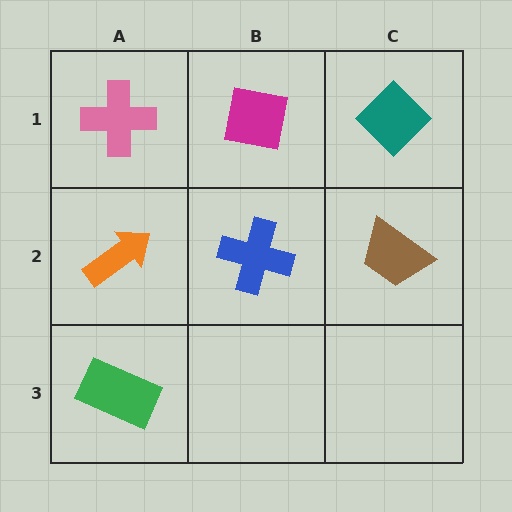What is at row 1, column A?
A pink cross.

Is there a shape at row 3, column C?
No, that cell is empty.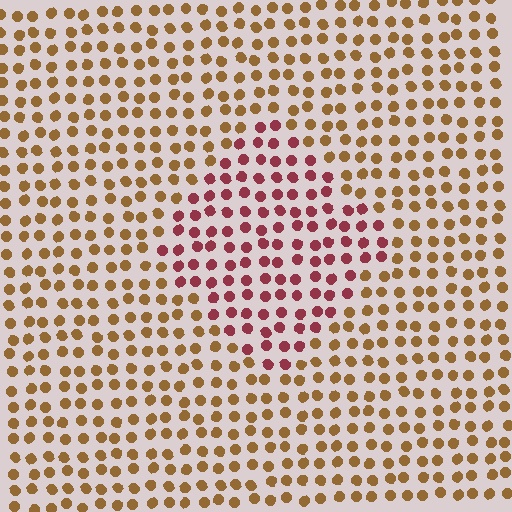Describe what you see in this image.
The image is filled with small brown elements in a uniform arrangement. A diamond-shaped region is visible where the elements are tinted to a slightly different hue, forming a subtle color boundary.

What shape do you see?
I see a diamond.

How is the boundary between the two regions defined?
The boundary is defined purely by a slight shift in hue (about 47 degrees). Spacing, size, and orientation are identical on both sides.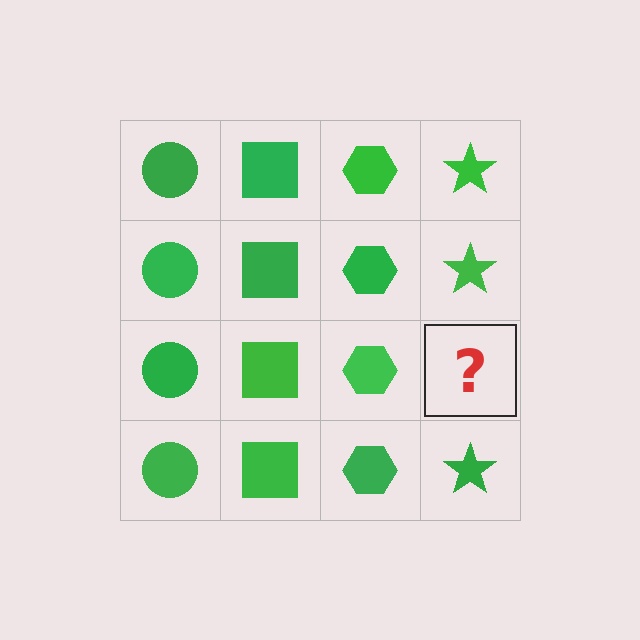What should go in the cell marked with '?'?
The missing cell should contain a green star.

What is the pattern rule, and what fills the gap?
The rule is that each column has a consistent shape. The gap should be filled with a green star.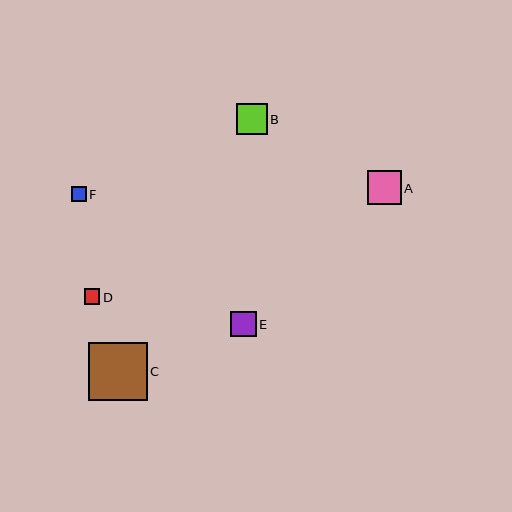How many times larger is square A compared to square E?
Square A is approximately 1.3 times the size of square E.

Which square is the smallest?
Square F is the smallest with a size of approximately 15 pixels.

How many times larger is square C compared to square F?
Square C is approximately 3.8 times the size of square F.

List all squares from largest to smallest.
From largest to smallest: C, A, B, E, D, F.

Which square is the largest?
Square C is the largest with a size of approximately 58 pixels.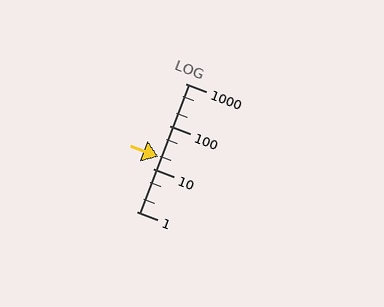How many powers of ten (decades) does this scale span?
The scale spans 3 decades, from 1 to 1000.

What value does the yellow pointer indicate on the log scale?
The pointer indicates approximately 19.